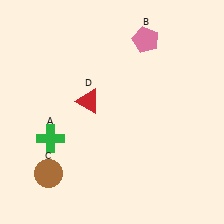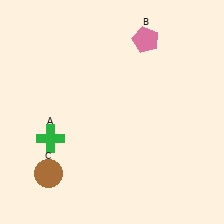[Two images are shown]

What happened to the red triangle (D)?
The red triangle (D) was removed in Image 2. It was in the top-left area of Image 1.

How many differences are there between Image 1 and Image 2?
There is 1 difference between the two images.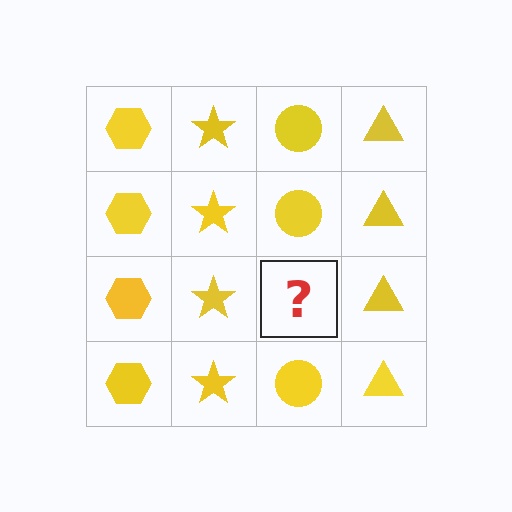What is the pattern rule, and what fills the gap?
The rule is that each column has a consistent shape. The gap should be filled with a yellow circle.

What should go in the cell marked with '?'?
The missing cell should contain a yellow circle.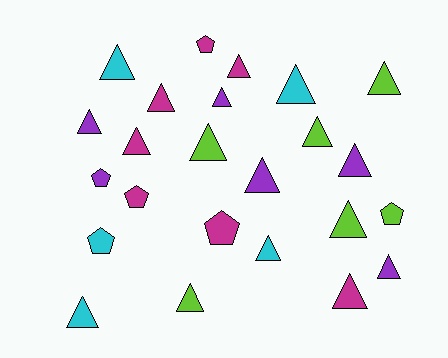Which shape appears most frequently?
Triangle, with 18 objects.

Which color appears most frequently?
Magenta, with 7 objects.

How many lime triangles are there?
There are 5 lime triangles.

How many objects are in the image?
There are 24 objects.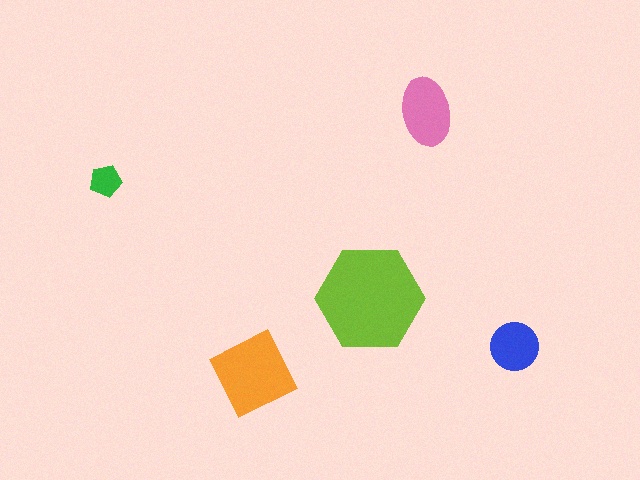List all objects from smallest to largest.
The green pentagon, the blue circle, the pink ellipse, the orange square, the lime hexagon.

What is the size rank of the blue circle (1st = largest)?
4th.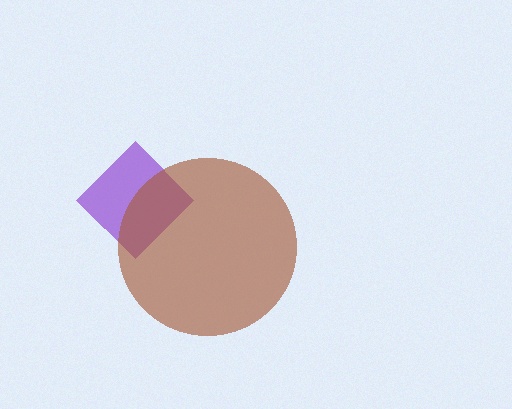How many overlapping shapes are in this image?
There are 2 overlapping shapes in the image.